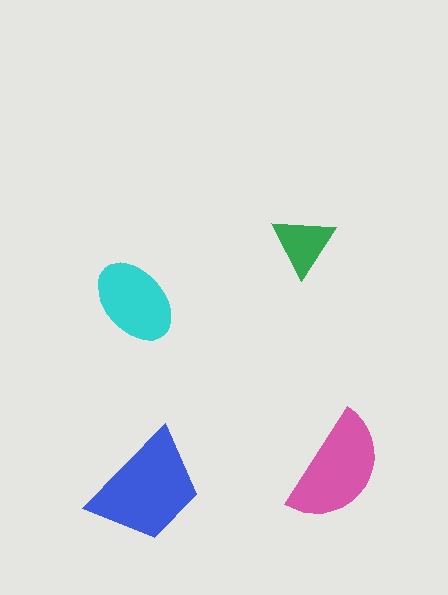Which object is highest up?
The green triangle is topmost.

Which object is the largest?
The blue trapezoid.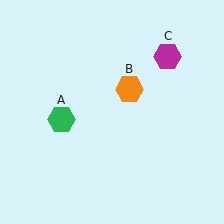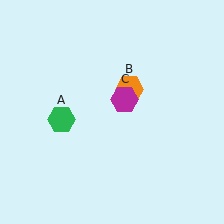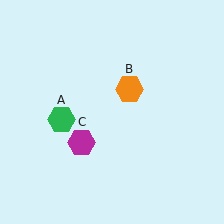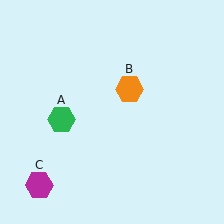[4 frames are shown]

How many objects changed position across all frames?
1 object changed position: magenta hexagon (object C).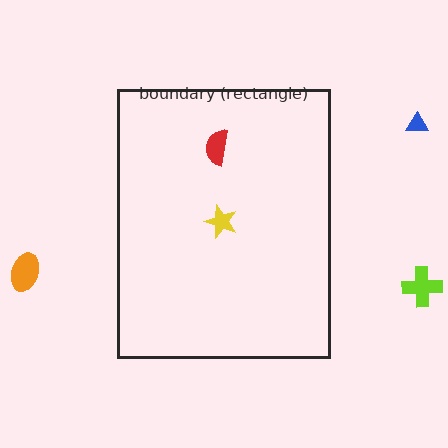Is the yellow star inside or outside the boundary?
Inside.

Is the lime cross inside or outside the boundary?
Outside.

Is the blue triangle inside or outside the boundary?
Outside.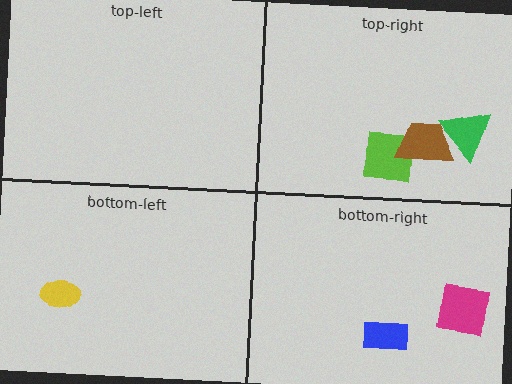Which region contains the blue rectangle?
The bottom-right region.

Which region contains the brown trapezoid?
The top-right region.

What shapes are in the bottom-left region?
The yellow ellipse.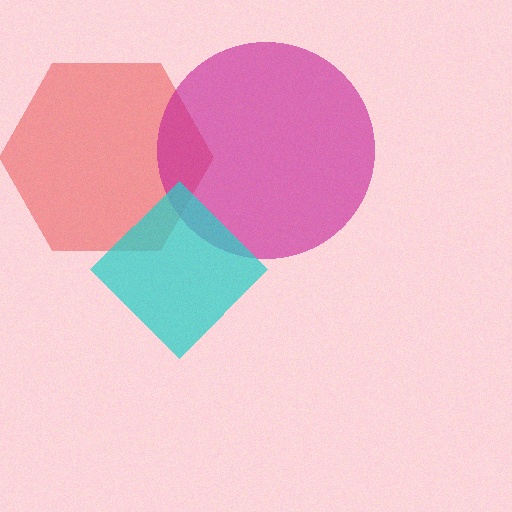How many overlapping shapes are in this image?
There are 3 overlapping shapes in the image.